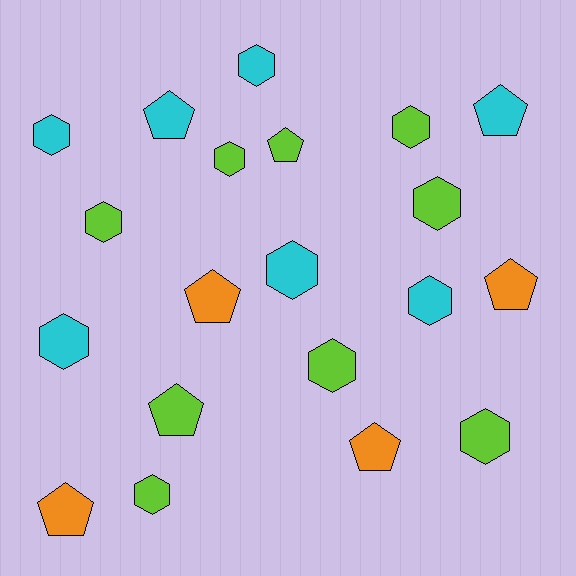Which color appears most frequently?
Lime, with 9 objects.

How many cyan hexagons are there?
There are 5 cyan hexagons.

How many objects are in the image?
There are 20 objects.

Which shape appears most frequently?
Hexagon, with 12 objects.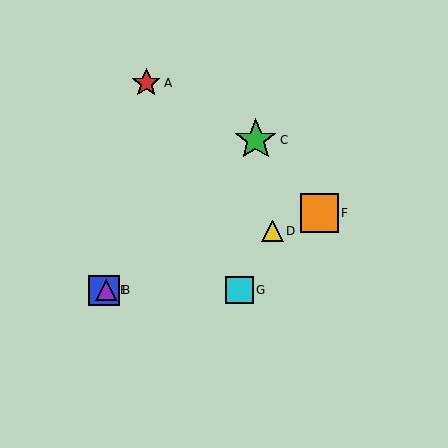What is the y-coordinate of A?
Object A is at y≈83.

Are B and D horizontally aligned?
No, B is at y≈290 and D is at y≈231.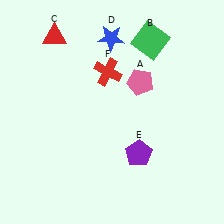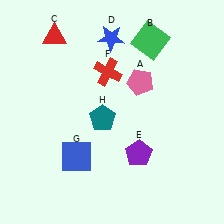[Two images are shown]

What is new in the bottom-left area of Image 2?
A teal pentagon (H) was added in the bottom-left area of Image 2.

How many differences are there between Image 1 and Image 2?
There are 2 differences between the two images.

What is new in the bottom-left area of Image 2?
A blue square (G) was added in the bottom-left area of Image 2.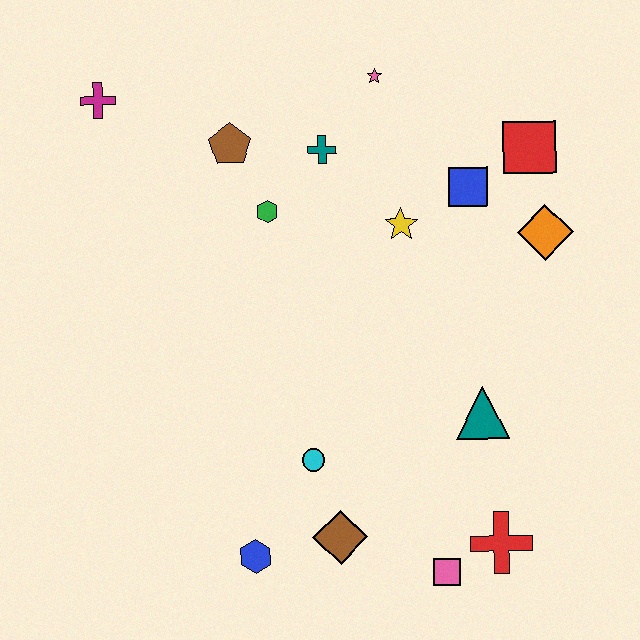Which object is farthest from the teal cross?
The pink square is farthest from the teal cross.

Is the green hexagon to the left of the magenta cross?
No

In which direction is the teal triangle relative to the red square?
The teal triangle is below the red square.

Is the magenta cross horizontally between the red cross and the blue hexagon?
No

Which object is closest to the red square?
The blue square is closest to the red square.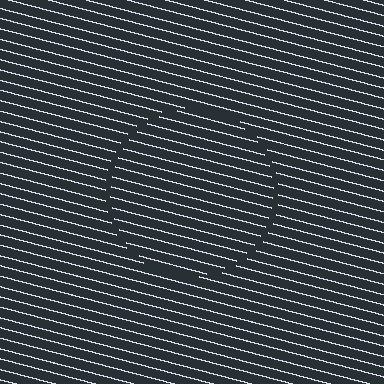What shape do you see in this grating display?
An illusory circle. The interior of the shape contains the same grating, shifted by half a period — the contour is defined by the phase discontinuity where line-ends from the inner and outer gratings abut.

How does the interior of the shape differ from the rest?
The interior of the shape contains the same grating, shifted by half a period — the contour is defined by the phase discontinuity where line-ends from the inner and outer gratings abut.